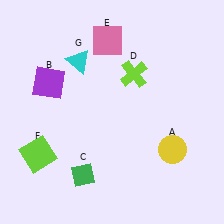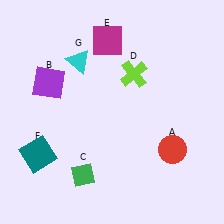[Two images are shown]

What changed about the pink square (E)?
In Image 1, E is pink. In Image 2, it changed to magenta.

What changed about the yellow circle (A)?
In Image 1, A is yellow. In Image 2, it changed to red.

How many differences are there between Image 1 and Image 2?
There are 3 differences between the two images.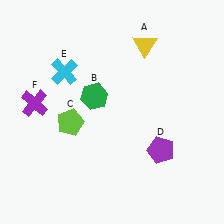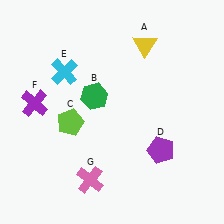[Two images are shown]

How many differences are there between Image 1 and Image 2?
There is 1 difference between the two images.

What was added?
A pink cross (G) was added in Image 2.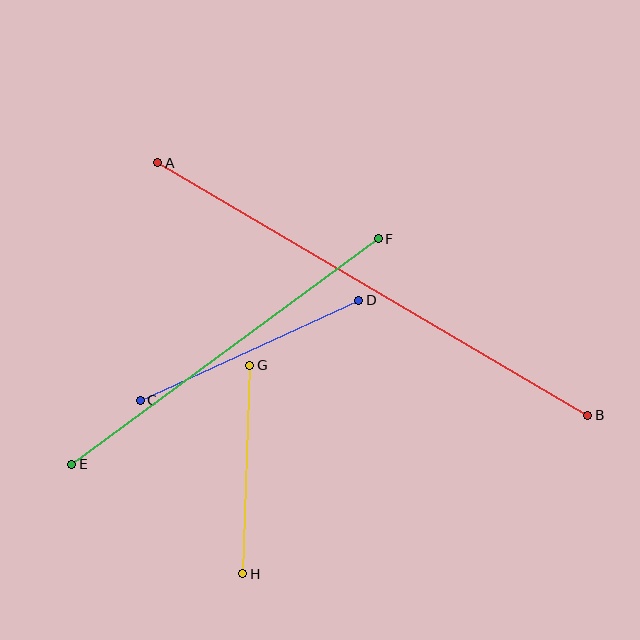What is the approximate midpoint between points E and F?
The midpoint is at approximately (225, 352) pixels.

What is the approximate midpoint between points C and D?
The midpoint is at approximately (249, 350) pixels.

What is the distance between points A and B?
The distance is approximately 499 pixels.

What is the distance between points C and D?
The distance is approximately 240 pixels.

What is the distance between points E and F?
The distance is approximately 380 pixels.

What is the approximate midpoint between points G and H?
The midpoint is at approximately (246, 470) pixels.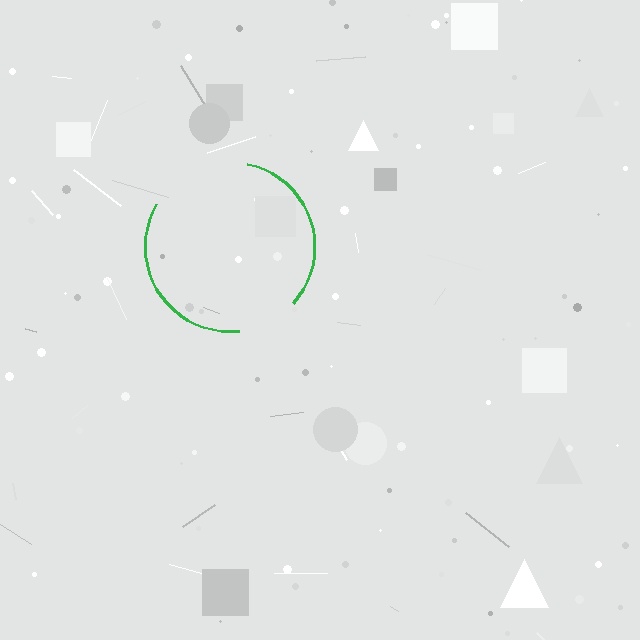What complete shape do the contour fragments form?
The contour fragments form a circle.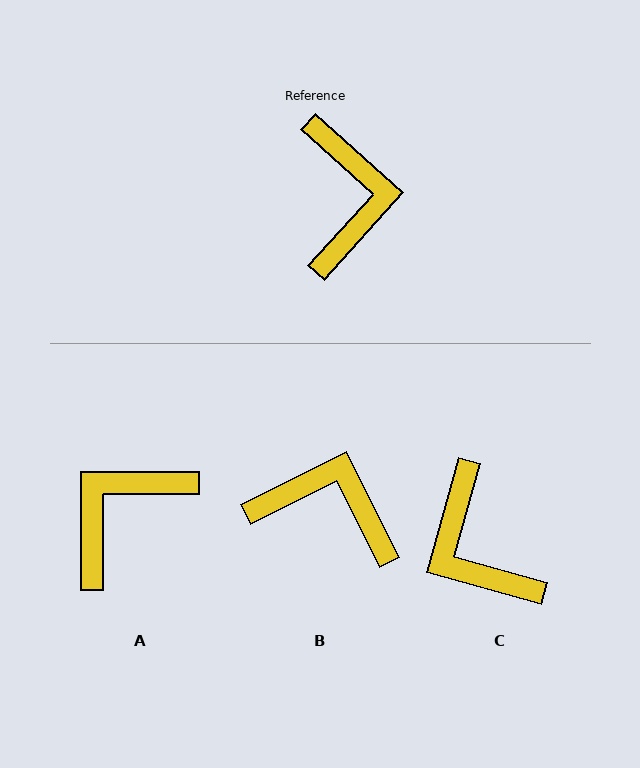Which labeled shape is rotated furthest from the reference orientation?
C, about 153 degrees away.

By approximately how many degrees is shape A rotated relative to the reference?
Approximately 132 degrees counter-clockwise.